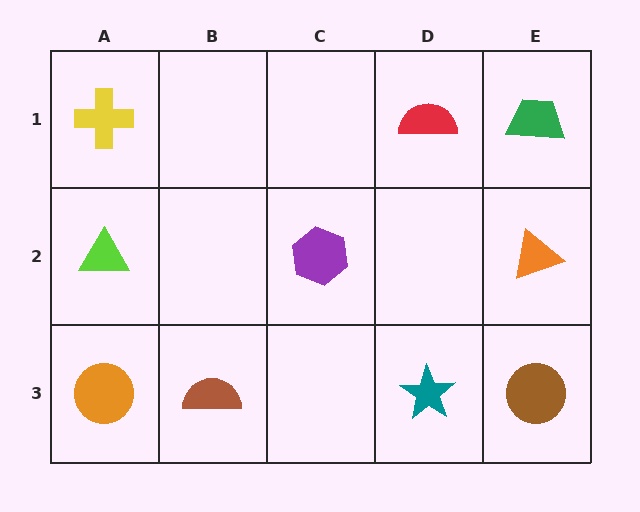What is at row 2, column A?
A lime triangle.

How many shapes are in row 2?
3 shapes.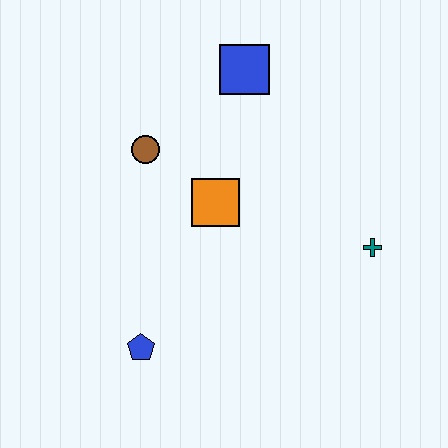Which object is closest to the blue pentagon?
The orange square is closest to the blue pentagon.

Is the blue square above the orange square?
Yes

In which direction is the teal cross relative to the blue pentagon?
The teal cross is to the right of the blue pentagon.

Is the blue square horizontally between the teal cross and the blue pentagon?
Yes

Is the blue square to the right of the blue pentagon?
Yes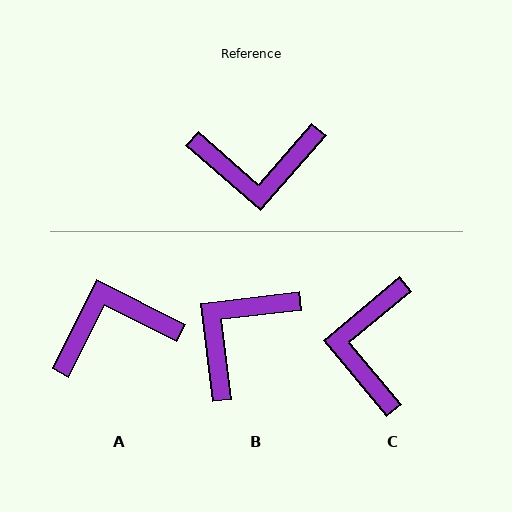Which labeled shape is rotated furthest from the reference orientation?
A, about 166 degrees away.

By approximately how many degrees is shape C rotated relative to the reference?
Approximately 99 degrees clockwise.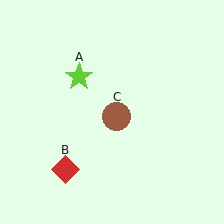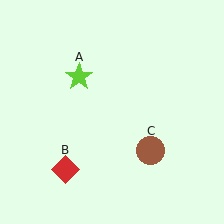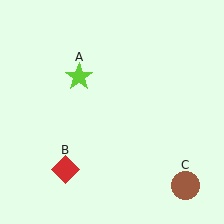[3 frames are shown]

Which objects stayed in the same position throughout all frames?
Lime star (object A) and red diamond (object B) remained stationary.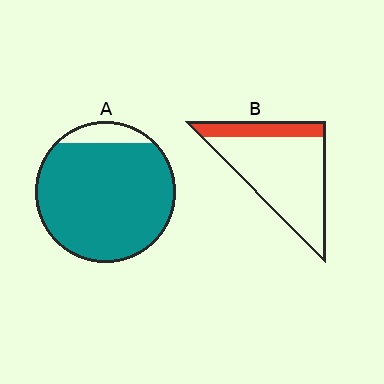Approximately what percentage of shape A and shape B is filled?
A is approximately 90% and B is approximately 20%.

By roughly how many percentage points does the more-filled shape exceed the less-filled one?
By roughly 70 percentage points (A over B).